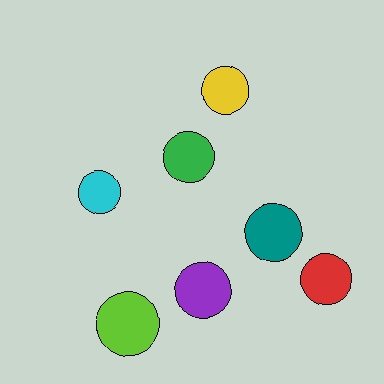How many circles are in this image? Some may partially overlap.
There are 7 circles.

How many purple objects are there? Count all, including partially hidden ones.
There is 1 purple object.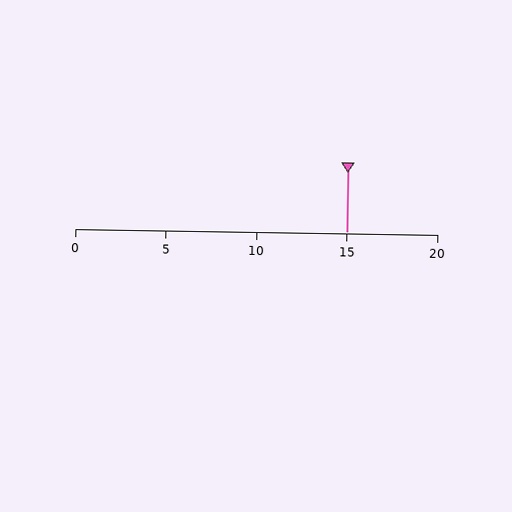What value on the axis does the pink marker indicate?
The marker indicates approximately 15.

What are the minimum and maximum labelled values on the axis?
The axis runs from 0 to 20.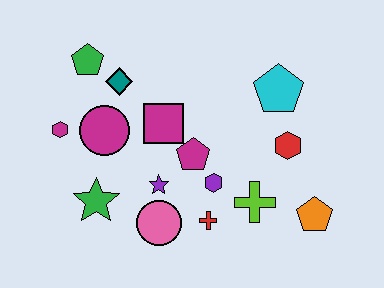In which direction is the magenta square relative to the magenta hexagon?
The magenta square is to the right of the magenta hexagon.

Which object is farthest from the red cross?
The green pentagon is farthest from the red cross.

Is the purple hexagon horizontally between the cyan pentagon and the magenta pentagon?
Yes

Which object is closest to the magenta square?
The magenta pentagon is closest to the magenta square.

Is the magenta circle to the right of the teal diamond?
No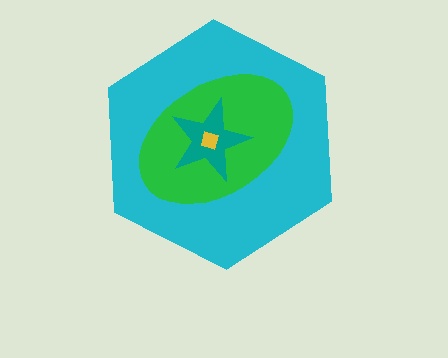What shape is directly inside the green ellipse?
The teal star.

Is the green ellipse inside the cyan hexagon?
Yes.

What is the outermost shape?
The cyan hexagon.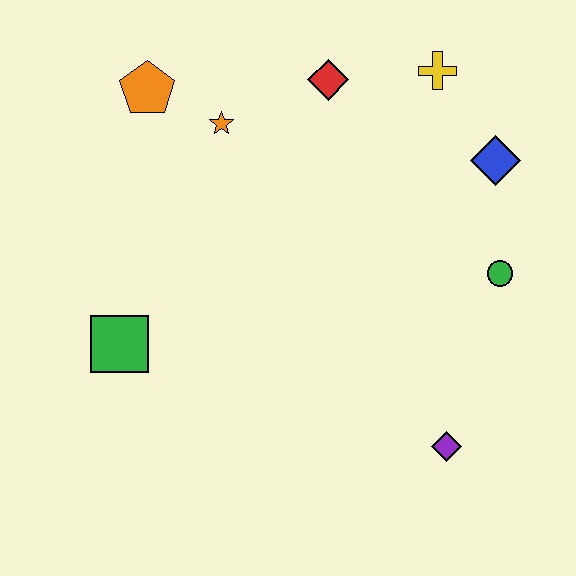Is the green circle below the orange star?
Yes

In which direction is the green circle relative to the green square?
The green circle is to the right of the green square.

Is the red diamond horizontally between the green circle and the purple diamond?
No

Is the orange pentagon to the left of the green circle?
Yes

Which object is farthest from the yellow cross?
The green square is farthest from the yellow cross.